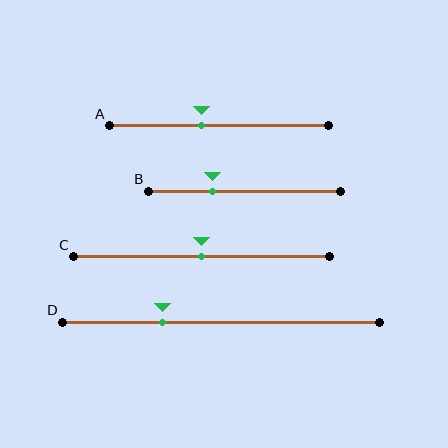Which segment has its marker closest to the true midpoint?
Segment C has its marker closest to the true midpoint.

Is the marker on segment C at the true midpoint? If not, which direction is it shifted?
Yes, the marker on segment C is at the true midpoint.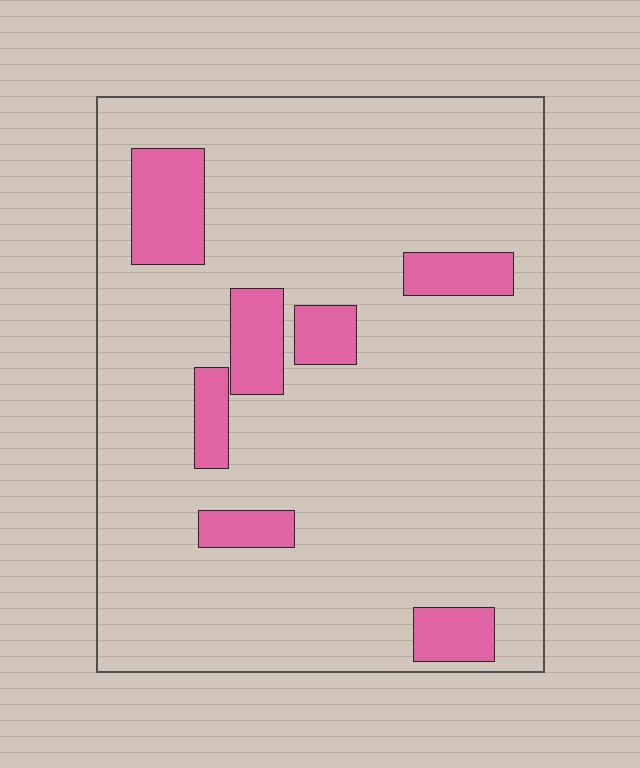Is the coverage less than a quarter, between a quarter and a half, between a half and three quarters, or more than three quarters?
Less than a quarter.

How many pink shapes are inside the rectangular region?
7.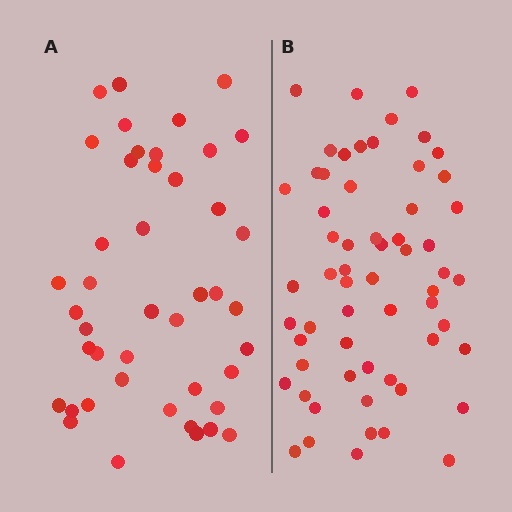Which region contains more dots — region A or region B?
Region B (the right region) has more dots.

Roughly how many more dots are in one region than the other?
Region B has approximately 15 more dots than region A.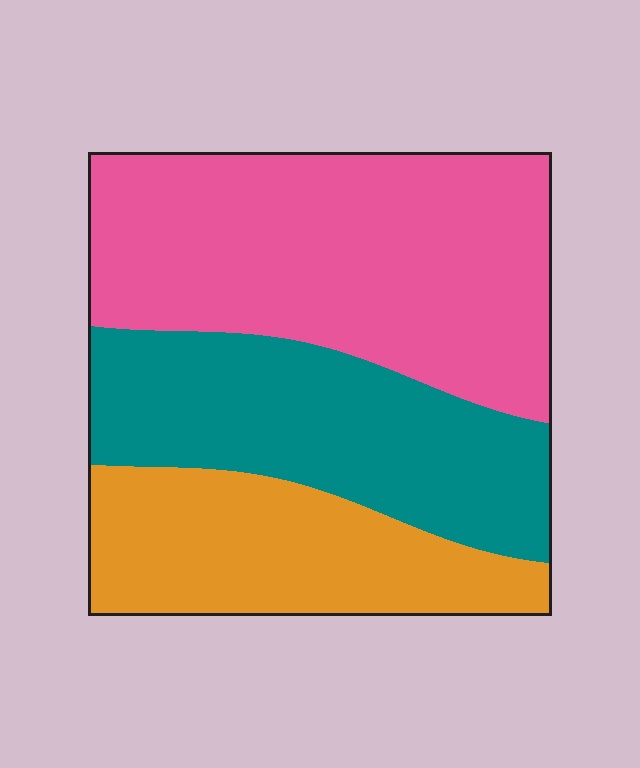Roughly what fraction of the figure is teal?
Teal covers around 30% of the figure.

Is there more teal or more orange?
Teal.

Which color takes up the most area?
Pink, at roughly 45%.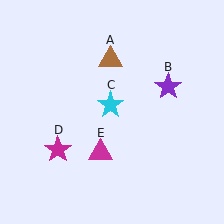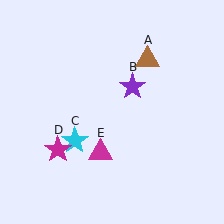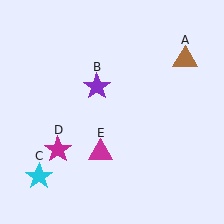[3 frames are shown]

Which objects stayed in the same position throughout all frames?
Magenta star (object D) and magenta triangle (object E) remained stationary.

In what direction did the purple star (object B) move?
The purple star (object B) moved left.